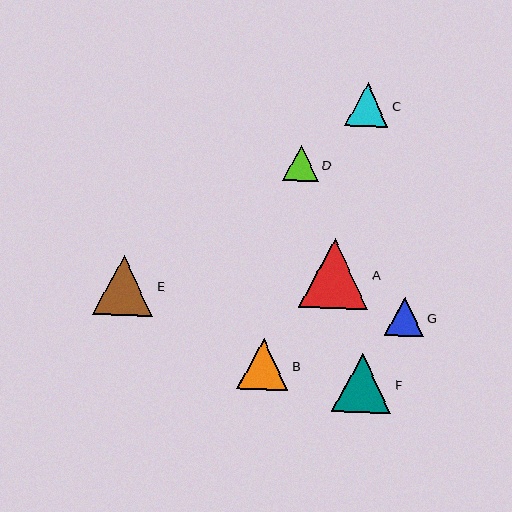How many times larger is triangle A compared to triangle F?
Triangle A is approximately 1.2 times the size of triangle F.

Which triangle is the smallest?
Triangle D is the smallest with a size of approximately 36 pixels.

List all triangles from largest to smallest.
From largest to smallest: A, E, F, B, C, G, D.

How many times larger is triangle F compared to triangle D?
Triangle F is approximately 1.7 times the size of triangle D.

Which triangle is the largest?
Triangle A is the largest with a size of approximately 70 pixels.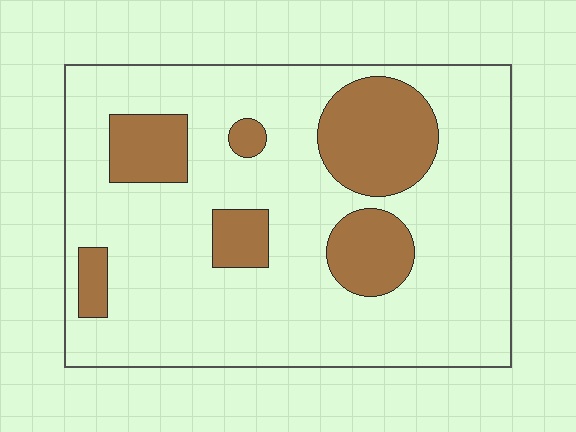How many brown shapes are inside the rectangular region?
6.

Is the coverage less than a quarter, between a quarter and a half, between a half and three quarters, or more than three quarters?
Less than a quarter.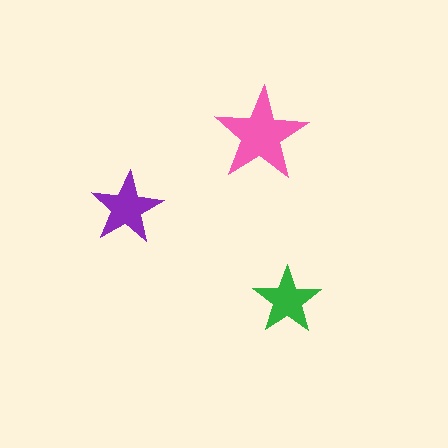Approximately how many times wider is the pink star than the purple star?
About 1.5 times wider.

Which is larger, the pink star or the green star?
The pink one.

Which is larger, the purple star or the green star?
The purple one.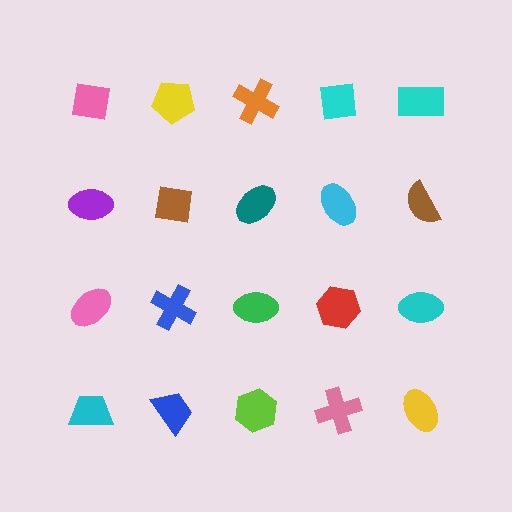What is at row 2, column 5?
A brown semicircle.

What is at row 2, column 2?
A brown square.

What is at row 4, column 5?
A yellow ellipse.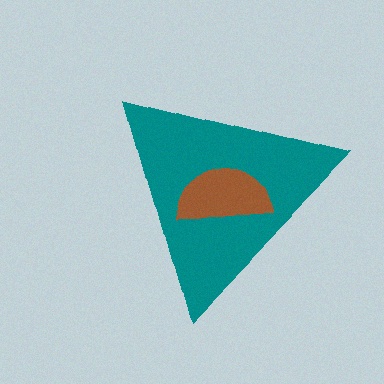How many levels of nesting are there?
2.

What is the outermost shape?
The teal triangle.